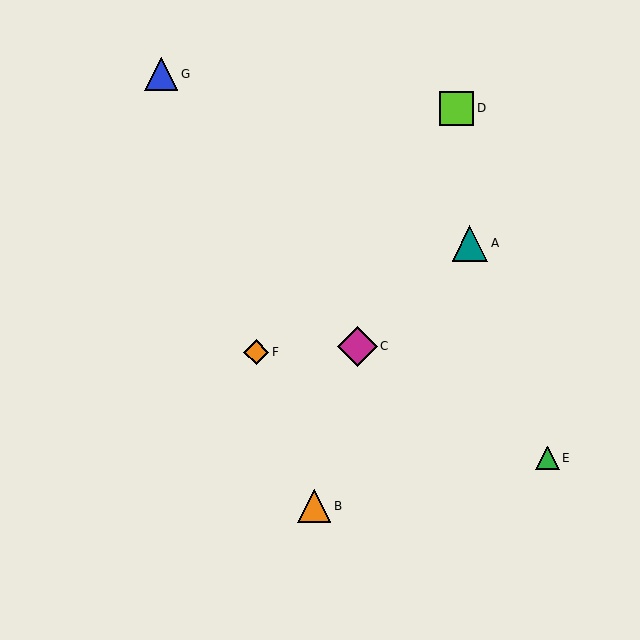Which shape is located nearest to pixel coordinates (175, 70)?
The blue triangle (labeled G) at (161, 74) is nearest to that location.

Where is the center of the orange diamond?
The center of the orange diamond is at (256, 352).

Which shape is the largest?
The magenta diamond (labeled C) is the largest.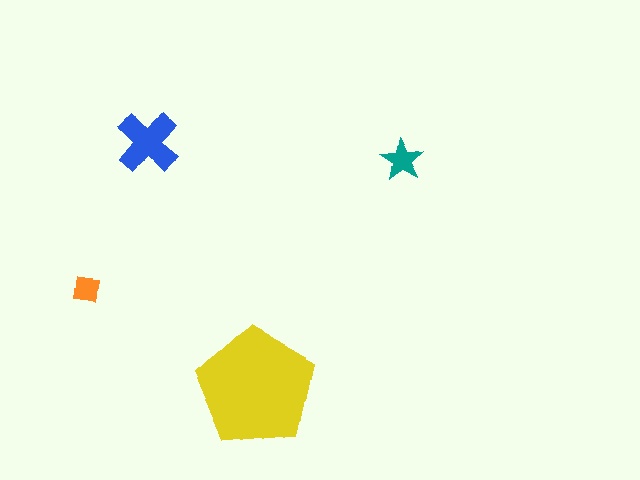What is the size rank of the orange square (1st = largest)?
4th.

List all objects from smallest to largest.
The orange square, the teal star, the blue cross, the yellow pentagon.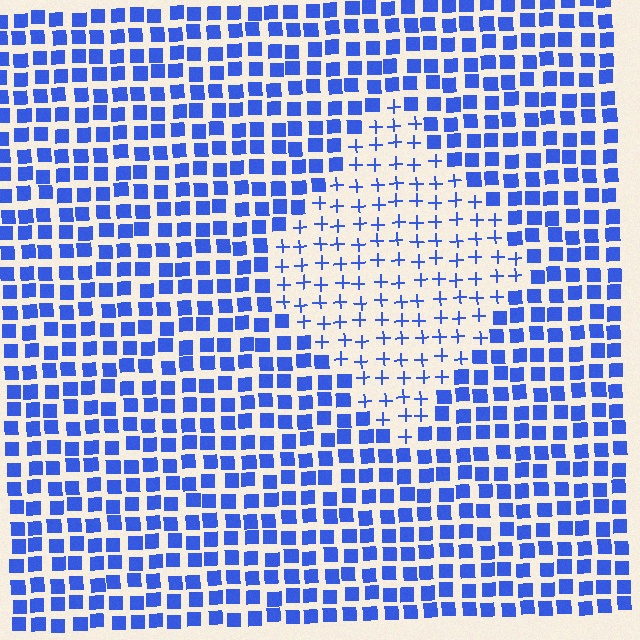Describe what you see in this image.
The image is filled with small blue elements arranged in a uniform grid. A diamond-shaped region contains plus signs, while the surrounding area contains squares. The boundary is defined purely by the change in element shape.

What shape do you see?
I see a diamond.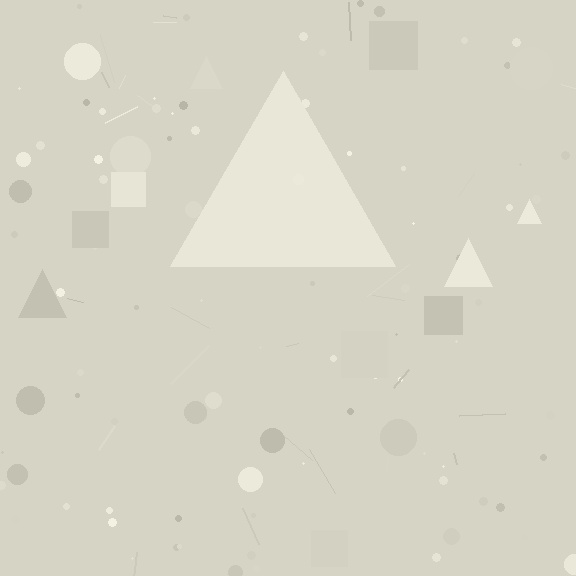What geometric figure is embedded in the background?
A triangle is embedded in the background.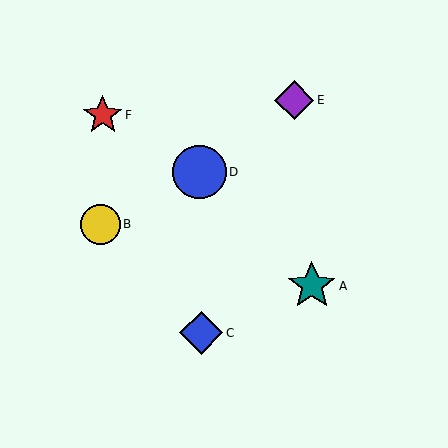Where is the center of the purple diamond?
The center of the purple diamond is at (294, 100).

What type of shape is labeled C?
Shape C is a blue diamond.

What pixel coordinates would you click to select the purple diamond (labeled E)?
Click at (294, 100) to select the purple diamond E.